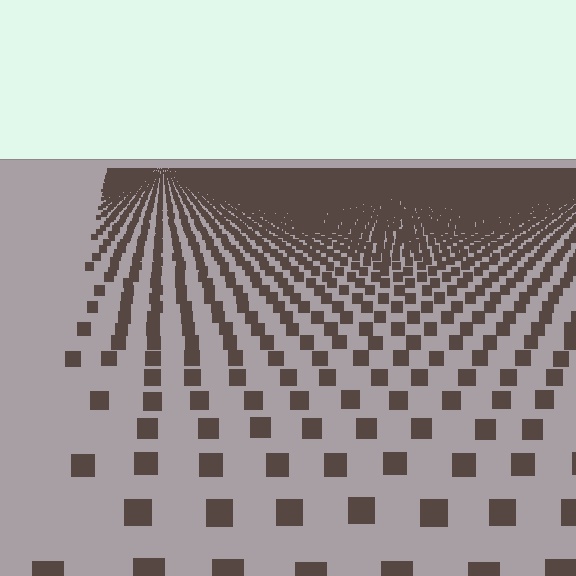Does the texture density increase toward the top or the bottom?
Density increases toward the top.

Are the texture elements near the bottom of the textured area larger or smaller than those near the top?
Larger. Near the bottom, elements are closer to the viewer and appear at a bigger on-screen size.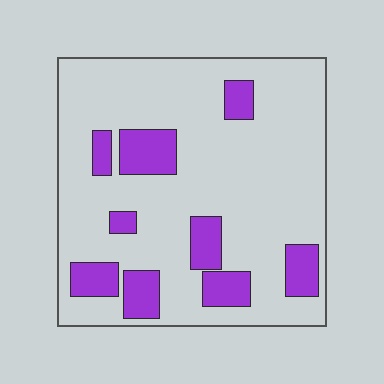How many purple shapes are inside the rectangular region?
9.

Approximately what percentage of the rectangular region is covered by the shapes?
Approximately 20%.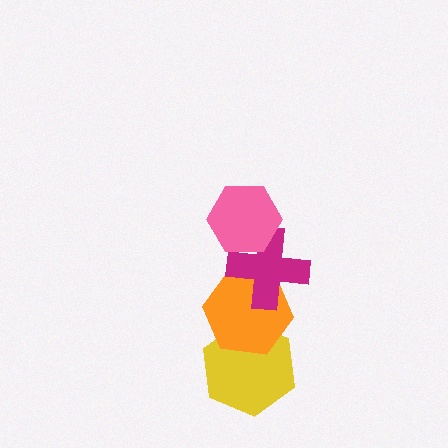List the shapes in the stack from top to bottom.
From top to bottom: the pink hexagon, the magenta cross, the orange hexagon, the yellow hexagon.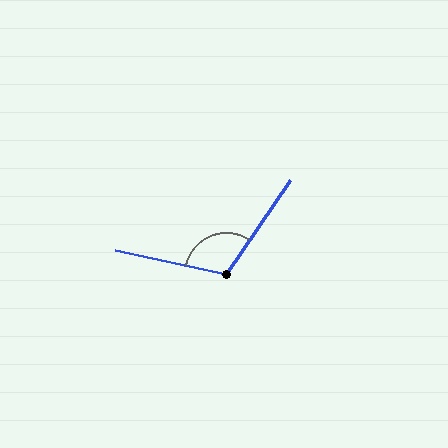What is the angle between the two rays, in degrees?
Approximately 112 degrees.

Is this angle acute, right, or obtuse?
It is obtuse.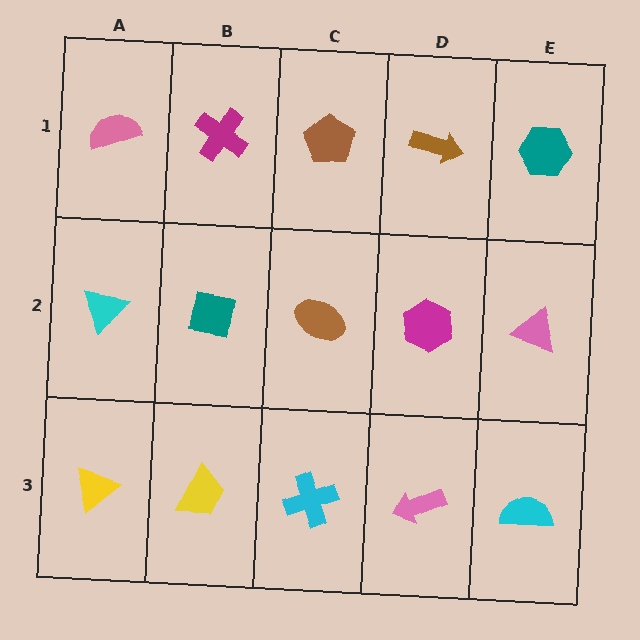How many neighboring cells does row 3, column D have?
3.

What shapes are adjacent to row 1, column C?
A brown ellipse (row 2, column C), a magenta cross (row 1, column B), a brown arrow (row 1, column D).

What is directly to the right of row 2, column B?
A brown ellipse.